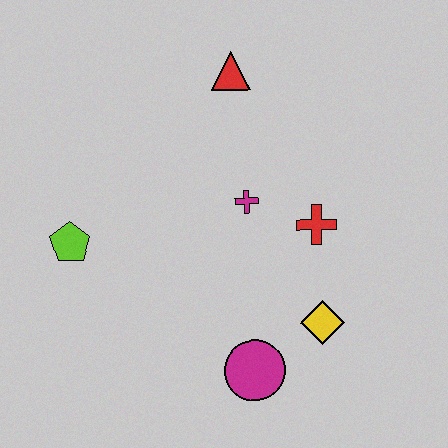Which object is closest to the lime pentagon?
The magenta cross is closest to the lime pentagon.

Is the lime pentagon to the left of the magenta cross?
Yes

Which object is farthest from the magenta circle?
The red triangle is farthest from the magenta circle.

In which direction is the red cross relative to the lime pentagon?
The red cross is to the right of the lime pentagon.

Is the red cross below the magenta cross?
Yes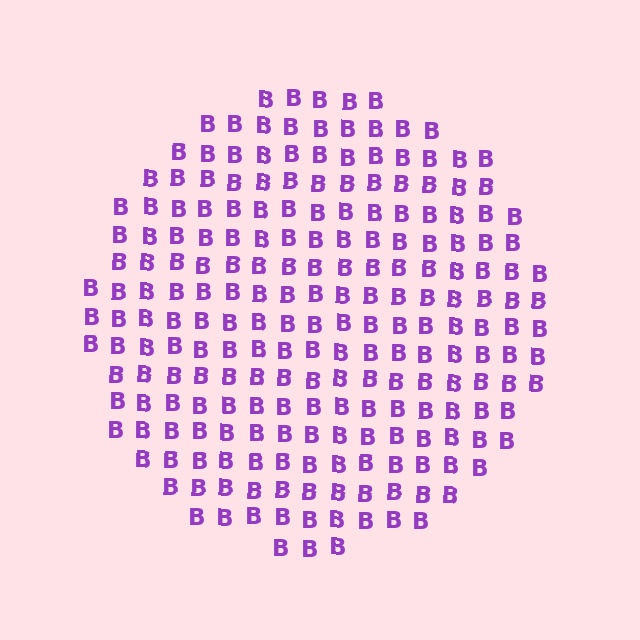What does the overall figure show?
The overall figure shows a circle.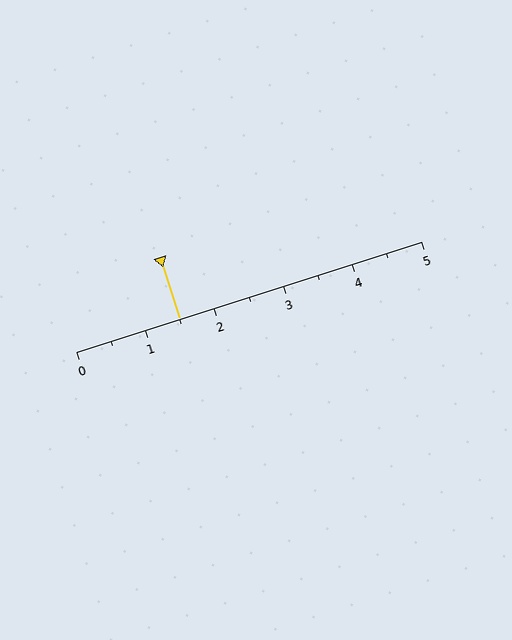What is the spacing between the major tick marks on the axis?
The major ticks are spaced 1 apart.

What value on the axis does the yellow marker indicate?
The marker indicates approximately 1.5.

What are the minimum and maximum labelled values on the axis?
The axis runs from 0 to 5.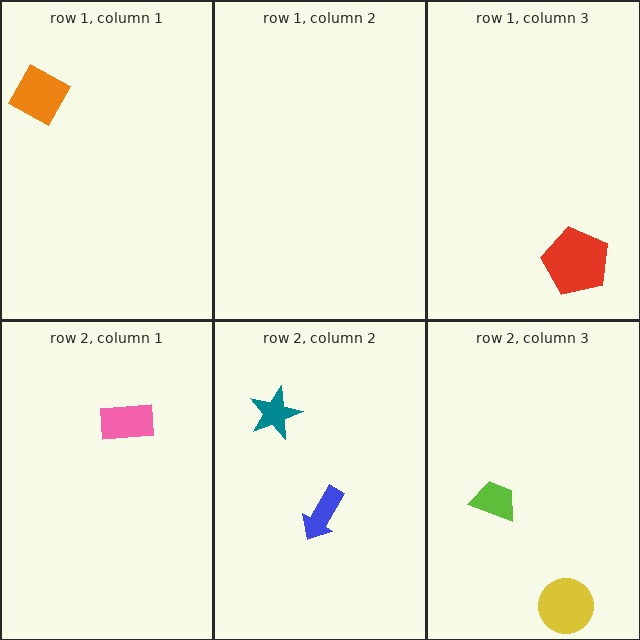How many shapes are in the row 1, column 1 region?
1.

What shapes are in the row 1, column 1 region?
The orange diamond.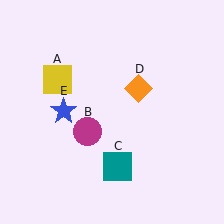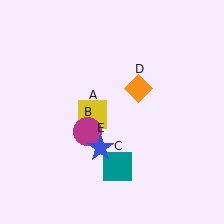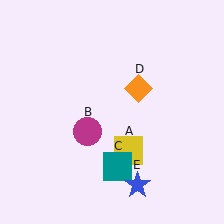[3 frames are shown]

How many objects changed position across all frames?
2 objects changed position: yellow square (object A), blue star (object E).